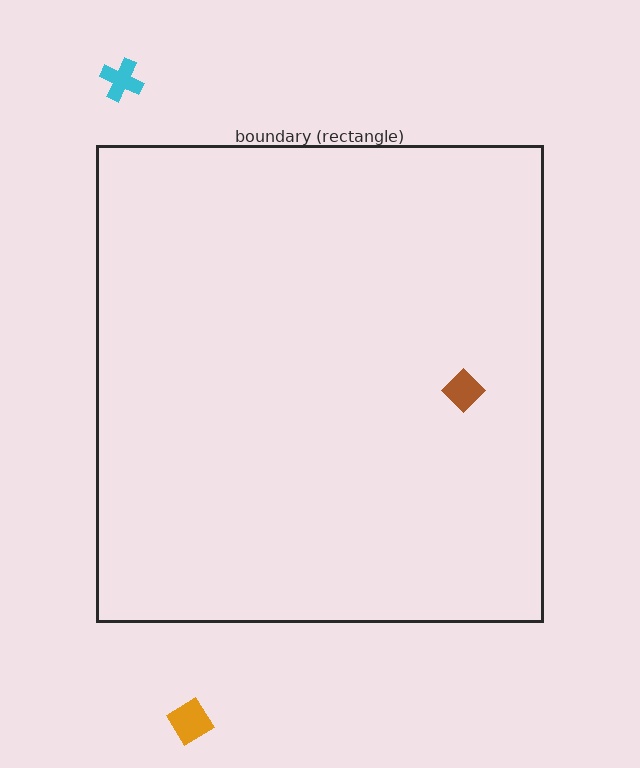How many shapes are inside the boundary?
1 inside, 2 outside.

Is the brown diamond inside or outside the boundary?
Inside.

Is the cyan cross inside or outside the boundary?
Outside.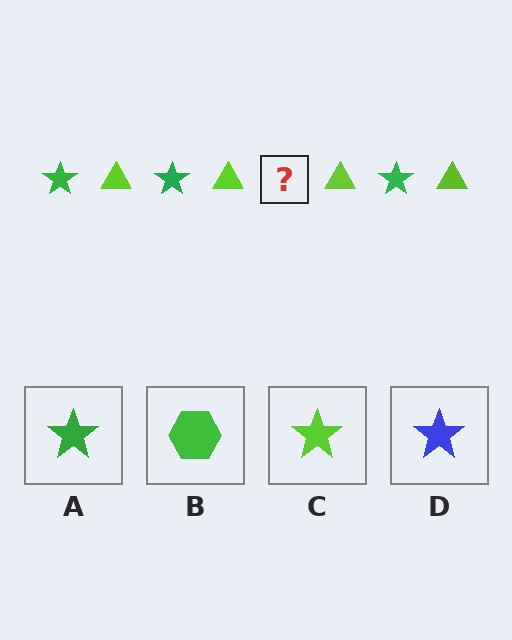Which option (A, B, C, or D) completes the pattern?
A.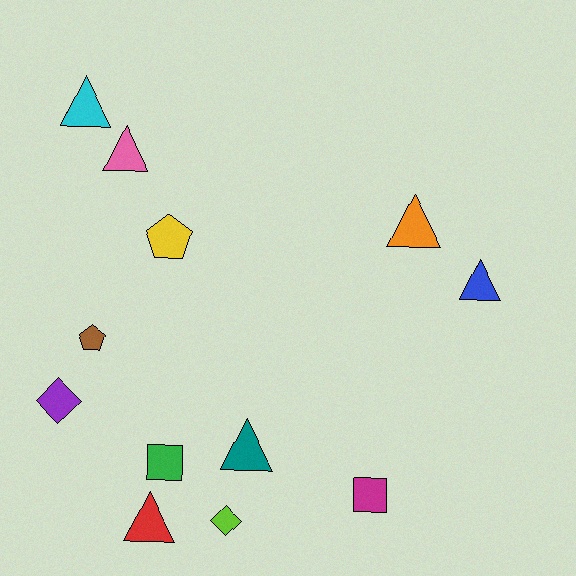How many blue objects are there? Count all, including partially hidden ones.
There is 1 blue object.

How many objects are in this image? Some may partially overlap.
There are 12 objects.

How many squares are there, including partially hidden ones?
There are 2 squares.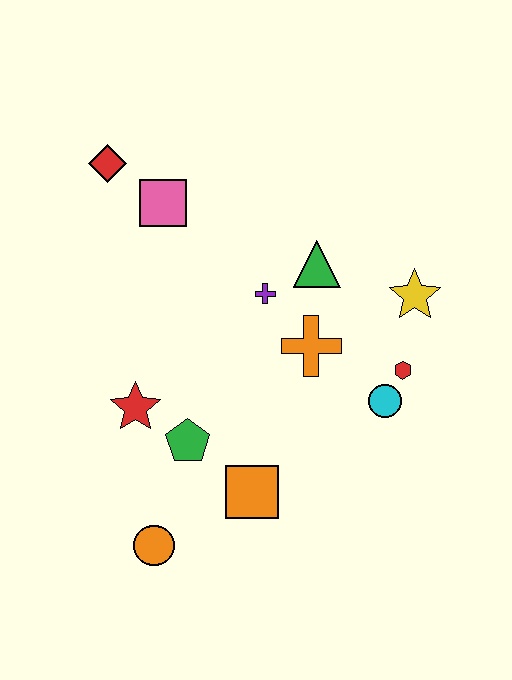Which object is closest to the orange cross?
The purple cross is closest to the orange cross.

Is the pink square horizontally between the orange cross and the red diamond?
Yes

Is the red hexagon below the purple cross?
Yes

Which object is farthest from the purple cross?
The orange circle is farthest from the purple cross.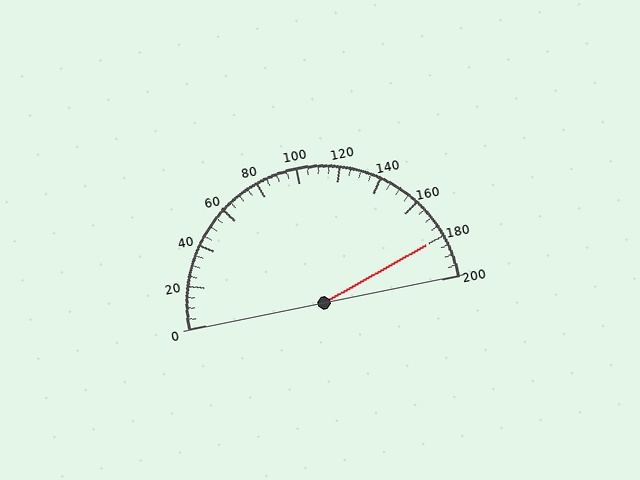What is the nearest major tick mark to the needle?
The nearest major tick mark is 180.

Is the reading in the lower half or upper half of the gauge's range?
The reading is in the upper half of the range (0 to 200).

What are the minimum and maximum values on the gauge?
The gauge ranges from 0 to 200.